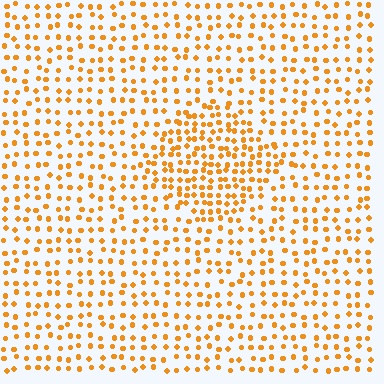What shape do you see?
I see a diamond.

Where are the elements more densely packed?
The elements are more densely packed inside the diamond boundary.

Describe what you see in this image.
The image contains small orange elements arranged at two different densities. A diamond-shaped region is visible where the elements are more densely packed than the surrounding area.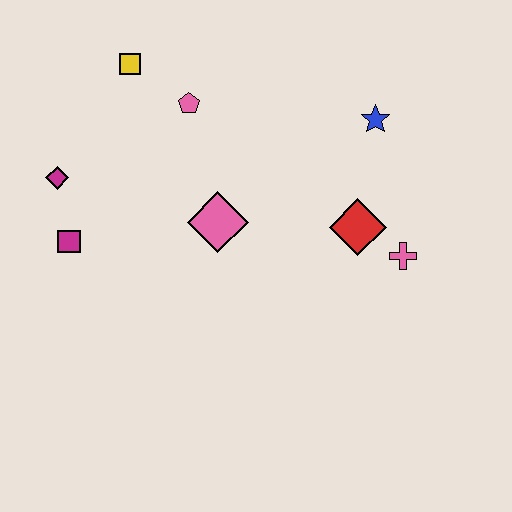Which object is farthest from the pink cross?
The magenta diamond is farthest from the pink cross.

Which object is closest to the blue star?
The red diamond is closest to the blue star.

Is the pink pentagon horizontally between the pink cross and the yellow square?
Yes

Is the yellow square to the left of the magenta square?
No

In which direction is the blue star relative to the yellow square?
The blue star is to the right of the yellow square.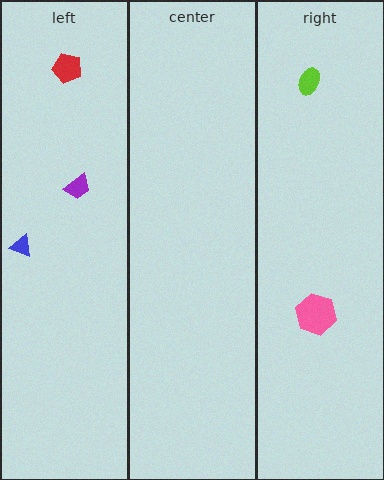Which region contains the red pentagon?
The left region.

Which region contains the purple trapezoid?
The left region.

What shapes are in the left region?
The purple trapezoid, the red pentagon, the blue triangle.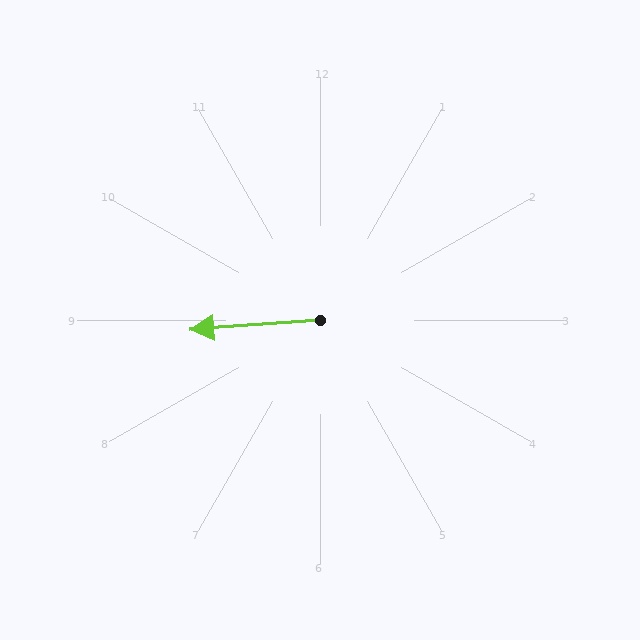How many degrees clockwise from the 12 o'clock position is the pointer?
Approximately 266 degrees.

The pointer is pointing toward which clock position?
Roughly 9 o'clock.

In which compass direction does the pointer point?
West.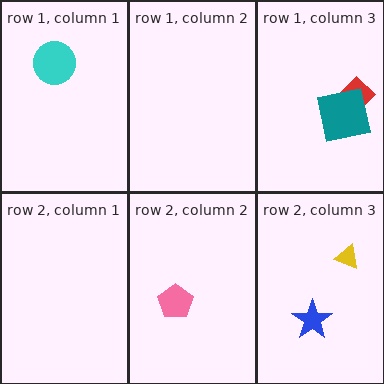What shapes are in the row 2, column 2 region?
The pink pentagon.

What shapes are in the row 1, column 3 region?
The red diamond, the teal square.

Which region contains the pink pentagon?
The row 2, column 2 region.